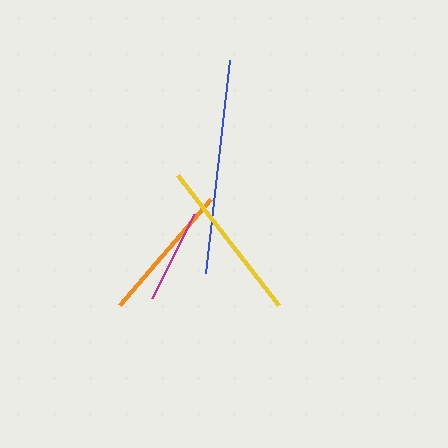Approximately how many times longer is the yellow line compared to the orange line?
The yellow line is approximately 1.2 times the length of the orange line.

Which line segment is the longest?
The blue line is the longest at approximately 215 pixels.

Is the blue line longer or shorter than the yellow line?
The blue line is longer than the yellow line.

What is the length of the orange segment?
The orange segment is approximately 139 pixels long.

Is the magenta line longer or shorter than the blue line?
The blue line is longer than the magenta line.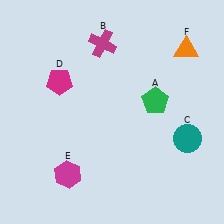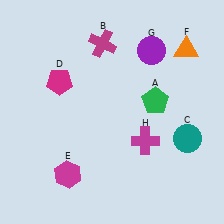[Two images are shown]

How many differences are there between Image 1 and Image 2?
There are 2 differences between the two images.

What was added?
A purple circle (G), a magenta cross (H) were added in Image 2.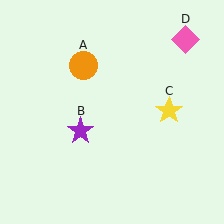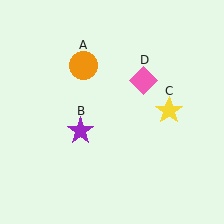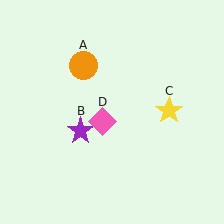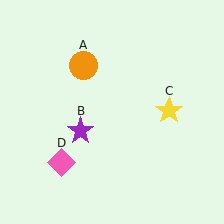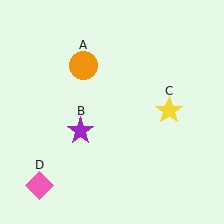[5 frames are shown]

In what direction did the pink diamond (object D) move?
The pink diamond (object D) moved down and to the left.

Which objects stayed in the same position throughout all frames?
Orange circle (object A) and purple star (object B) and yellow star (object C) remained stationary.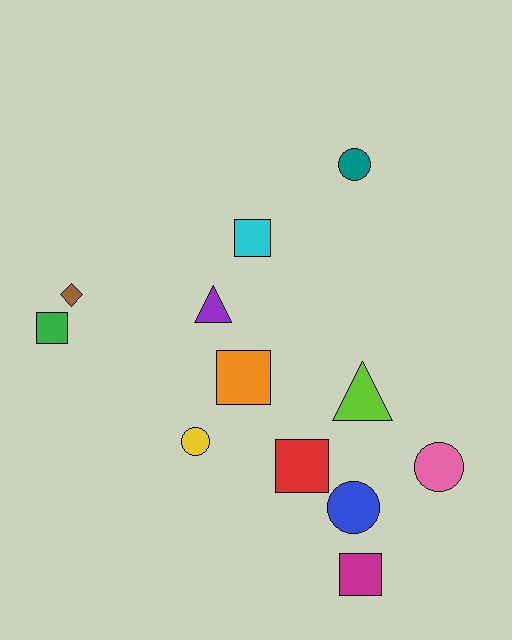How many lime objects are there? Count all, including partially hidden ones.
There is 1 lime object.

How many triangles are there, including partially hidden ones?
There are 2 triangles.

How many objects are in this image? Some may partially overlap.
There are 12 objects.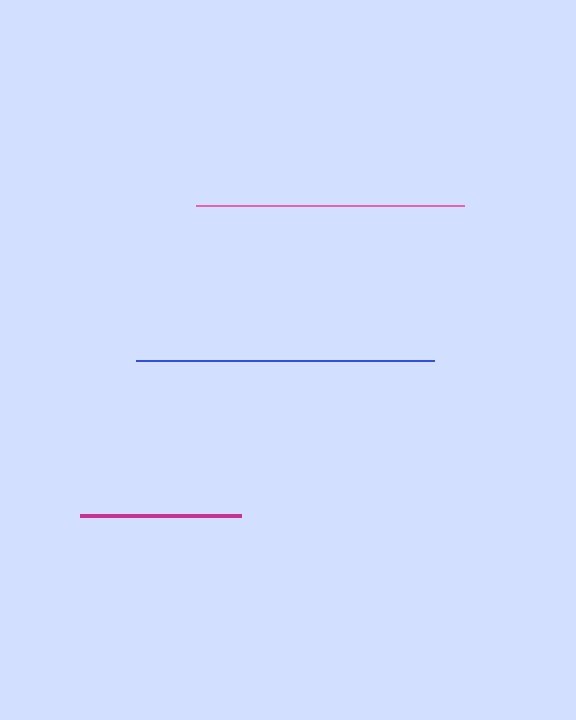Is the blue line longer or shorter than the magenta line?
The blue line is longer than the magenta line.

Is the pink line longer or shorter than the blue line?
The blue line is longer than the pink line.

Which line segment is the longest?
The blue line is the longest at approximately 298 pixels.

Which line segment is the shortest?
The magenta line is the shortest at approximately 161 pixels.